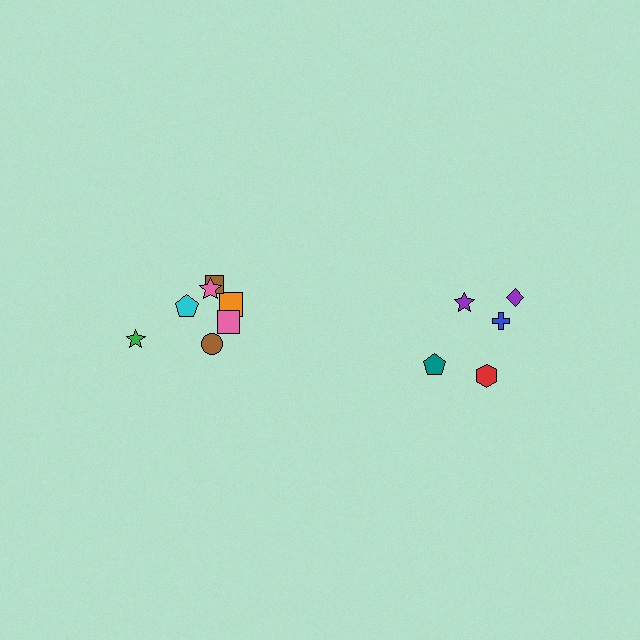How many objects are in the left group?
There are 7 objects.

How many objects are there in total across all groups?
There are 12 objects.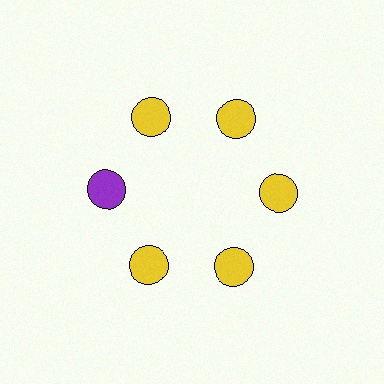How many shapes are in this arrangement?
There are 6 shapes arranged in a ring pattern.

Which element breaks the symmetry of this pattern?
The purple circle at roughly the 9 o'clock position breaks the symmetry. All other shapes are yellow circles.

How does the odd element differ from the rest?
It has a different color: purple instead of yellow.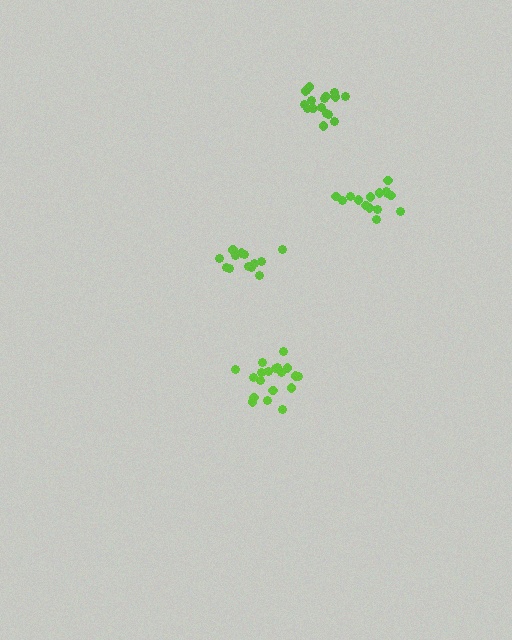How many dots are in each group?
Group 1: 13 dots, Group 2: 15 dots, Group 3: 19 dots, Group 4: 17 dots (64 total).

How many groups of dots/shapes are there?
There are 4 groups.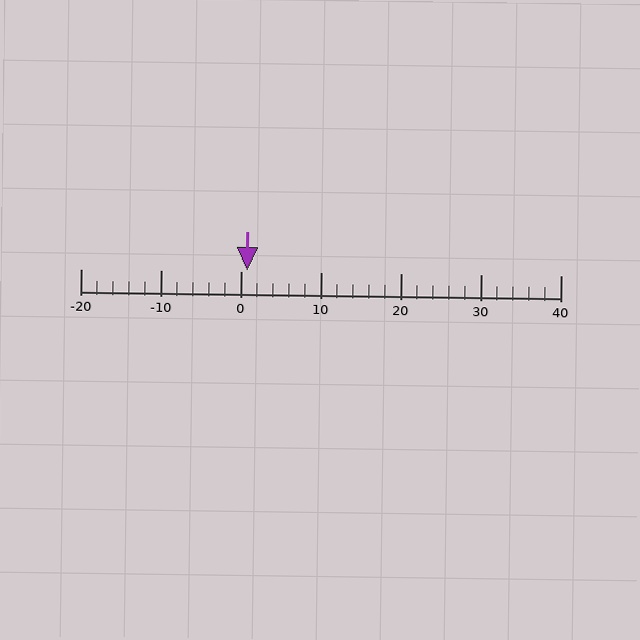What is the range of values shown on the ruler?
The ruler shows values from -20 to 40.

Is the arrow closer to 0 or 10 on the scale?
The arrow is closer to 0.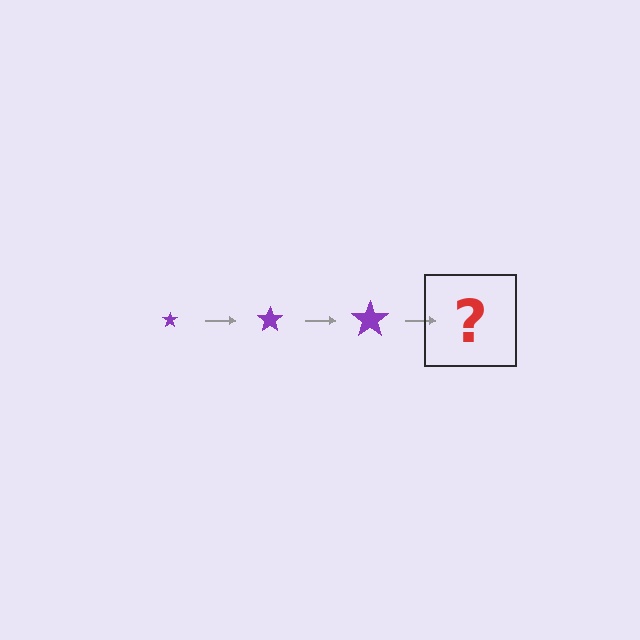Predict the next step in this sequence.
The next step is a purple star, larger than the previous one.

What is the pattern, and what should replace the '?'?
The pattern is that the star gets progressively larger each step. The '?' should be a purple star, larger than the previous one.